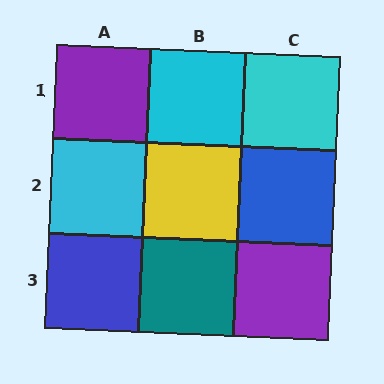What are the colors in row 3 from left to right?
Blue, teal, purple.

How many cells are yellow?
1 cell is yellow.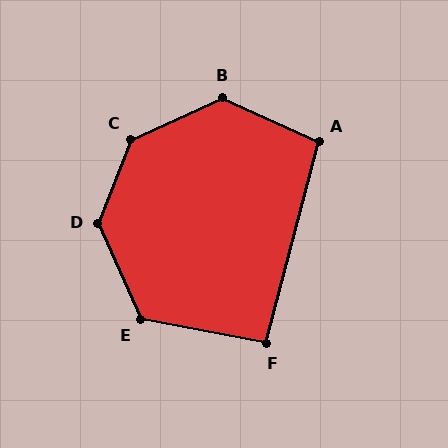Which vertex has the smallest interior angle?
F, at approximately 94 degrees.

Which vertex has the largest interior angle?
C, at approximately 135 degrees.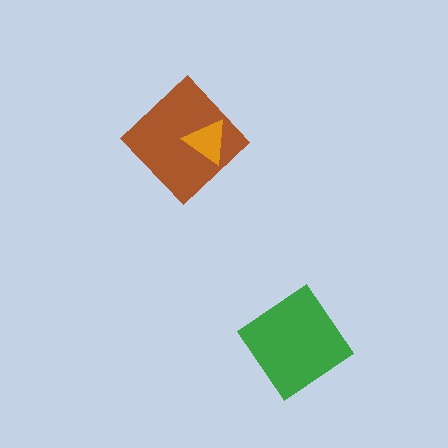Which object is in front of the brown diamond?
The orange triangle is in front of the brown diamond.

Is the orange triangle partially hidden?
No, no other shape covers it.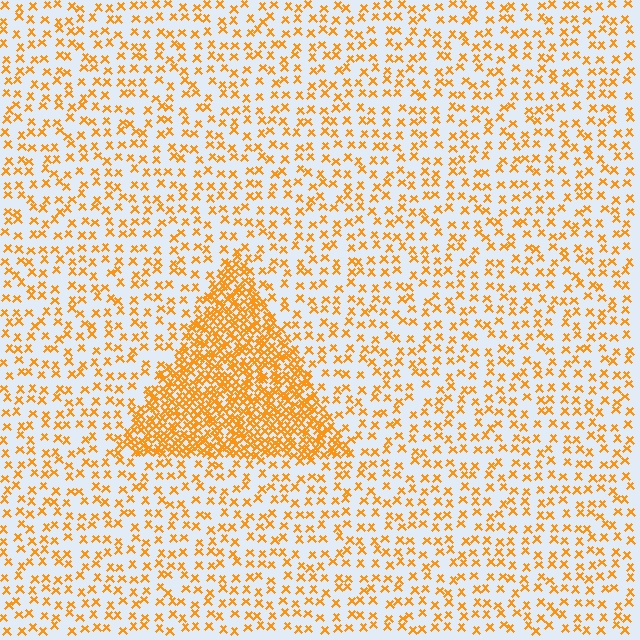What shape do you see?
I see a triangle.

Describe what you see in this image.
The image contains small orange elements arranged at two different densities. A triangle-shaped region is visible where the elements are more densely packed than the surrounding area.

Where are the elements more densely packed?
The elements are more densely packed inside the triangle boundary.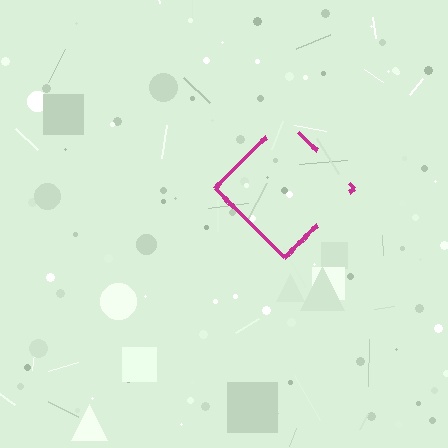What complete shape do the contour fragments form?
The contour fragments form a diamond.